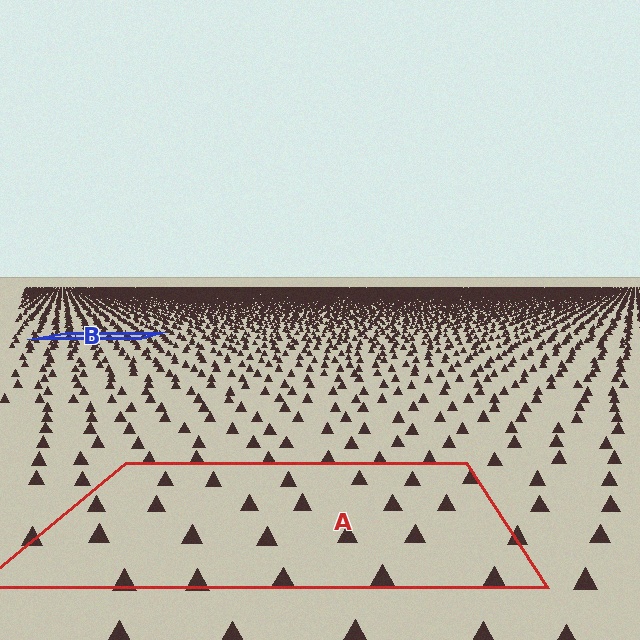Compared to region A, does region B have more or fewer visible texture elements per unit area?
Region B has more texture elements per unit area — they are packed more densely because it is farther away.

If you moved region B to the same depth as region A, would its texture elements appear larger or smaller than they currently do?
They would appear larger. At a closer depth, the same texture elements are projected at a bigger on-screen size.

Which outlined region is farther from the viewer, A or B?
Region B is farther from the viewer — the texture elements inside it appear smaller and more densely packed.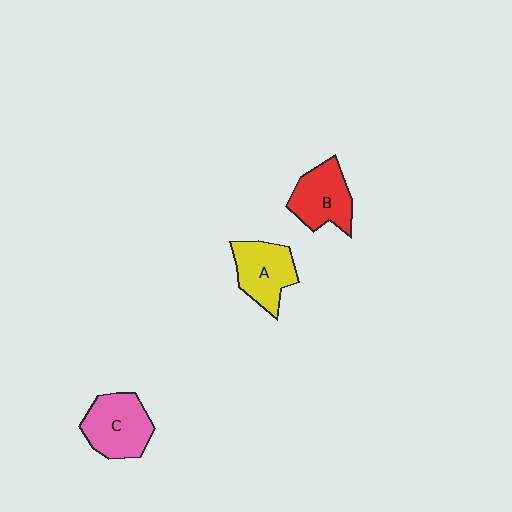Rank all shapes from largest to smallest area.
From largest to smallest: C (pink), B (red), A (yellow).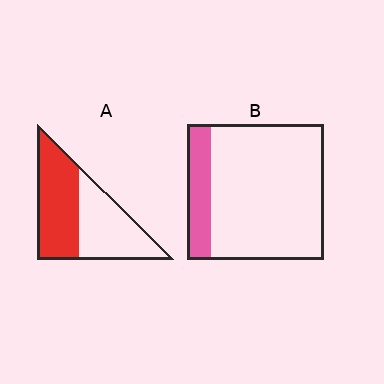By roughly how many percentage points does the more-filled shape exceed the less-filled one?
By roughly 35 percentage points (A over B).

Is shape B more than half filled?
No.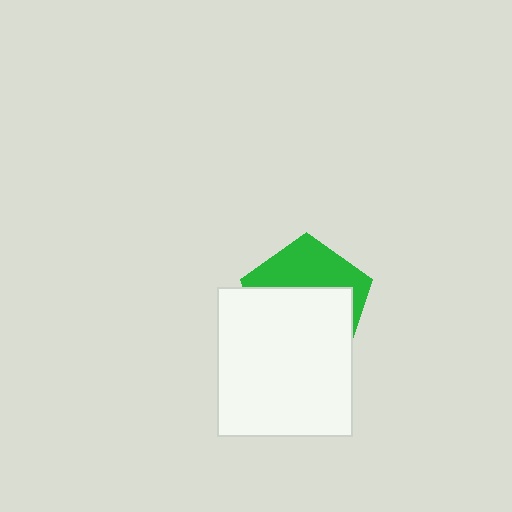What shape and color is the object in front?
The object in front is a white rectangle.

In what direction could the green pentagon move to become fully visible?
The green pentagon could move up. That would shift it out from behind the white rectangle entirely.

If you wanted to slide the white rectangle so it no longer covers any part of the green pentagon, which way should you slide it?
Slide it down — that is the most direct way to separate the two shapes.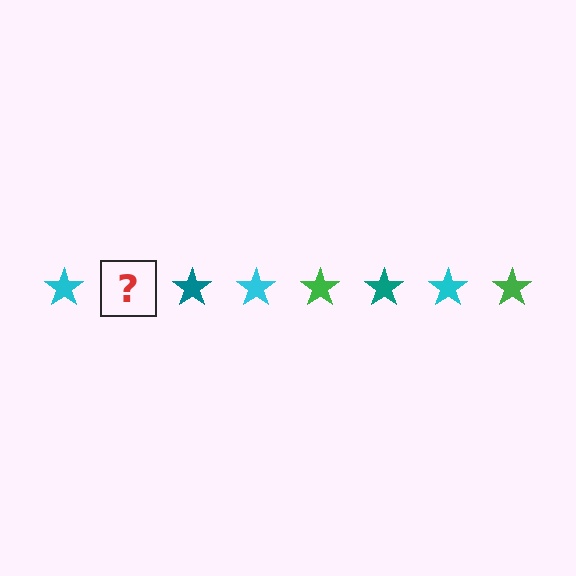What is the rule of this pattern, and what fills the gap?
The rule is that the pattern cycles through cyan, green, teal stars. The gap should be filled with a green star.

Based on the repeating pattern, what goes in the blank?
The blank should be a green star.